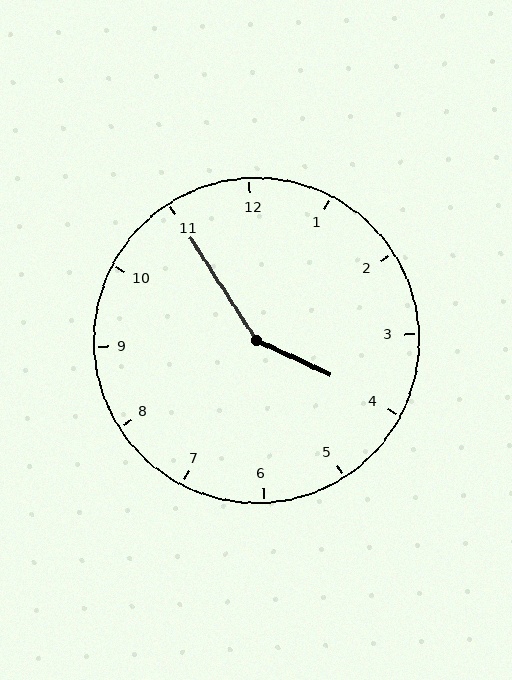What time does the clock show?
3:55.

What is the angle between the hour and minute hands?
Approximately 148 degrees.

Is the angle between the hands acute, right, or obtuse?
It is obtuse.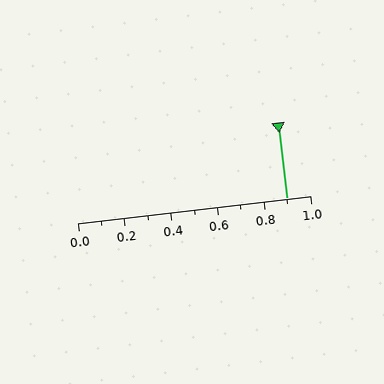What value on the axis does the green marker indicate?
The marker indicates approximately 0.9.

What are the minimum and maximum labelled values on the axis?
The axis runs from 0.0 to 1.0.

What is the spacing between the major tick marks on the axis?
The major ticks are spaced 0.2 apart.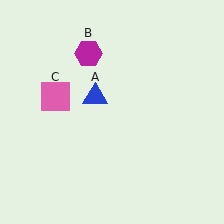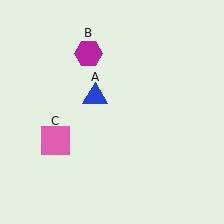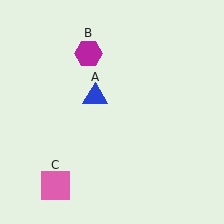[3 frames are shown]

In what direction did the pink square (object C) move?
The pink square (object C) moved down.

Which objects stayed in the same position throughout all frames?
Blue triangle (object A) and magenta hexagon (object B) remained stationary.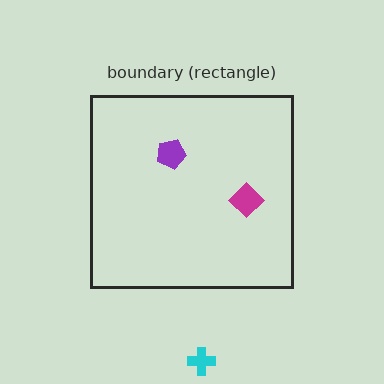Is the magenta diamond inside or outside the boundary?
Inside.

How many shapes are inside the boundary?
2 inside, 1 outside.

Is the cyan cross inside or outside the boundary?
Outside.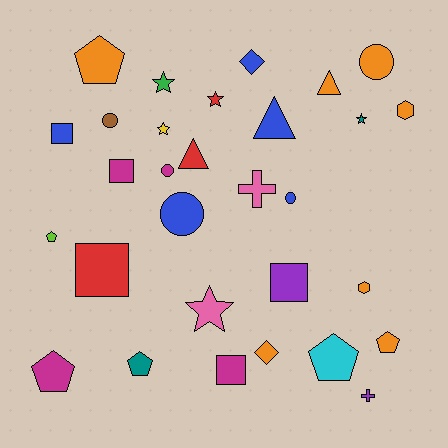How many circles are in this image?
There are 5 circles.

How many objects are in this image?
There are 30 objects.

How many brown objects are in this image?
There is 1 brown object.